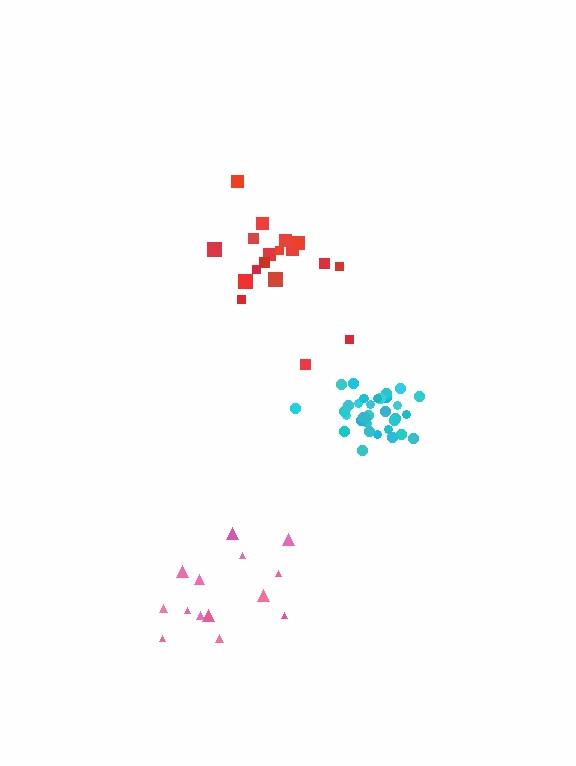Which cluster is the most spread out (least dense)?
Pink.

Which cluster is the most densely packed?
Cyan.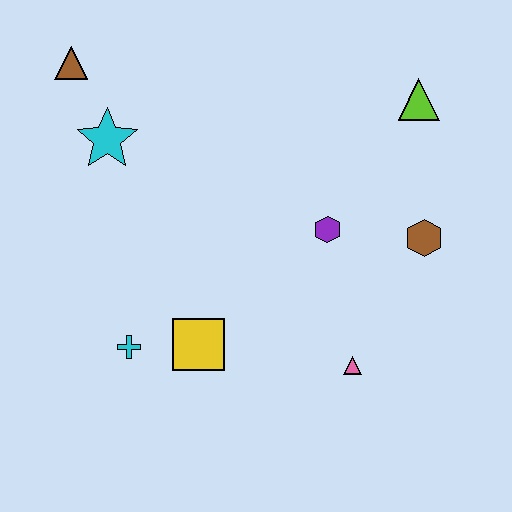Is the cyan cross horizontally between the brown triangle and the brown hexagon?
Yes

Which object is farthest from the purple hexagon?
The brown triangle is farthest from the purple hexagon.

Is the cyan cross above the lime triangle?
No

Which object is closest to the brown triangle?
The cyan star is closest to the brown triangle.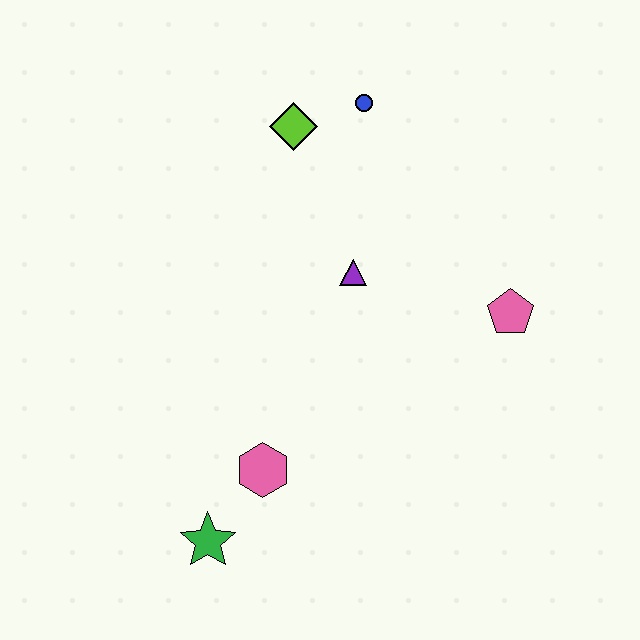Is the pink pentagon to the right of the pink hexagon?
Yes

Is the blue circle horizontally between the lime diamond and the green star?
No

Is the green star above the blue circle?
No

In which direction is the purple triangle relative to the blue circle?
The purple triangle is below the blue circle.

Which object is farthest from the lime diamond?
The green star is farthest from the lime diamond.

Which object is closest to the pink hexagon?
The green star is closest to the pink hexagon.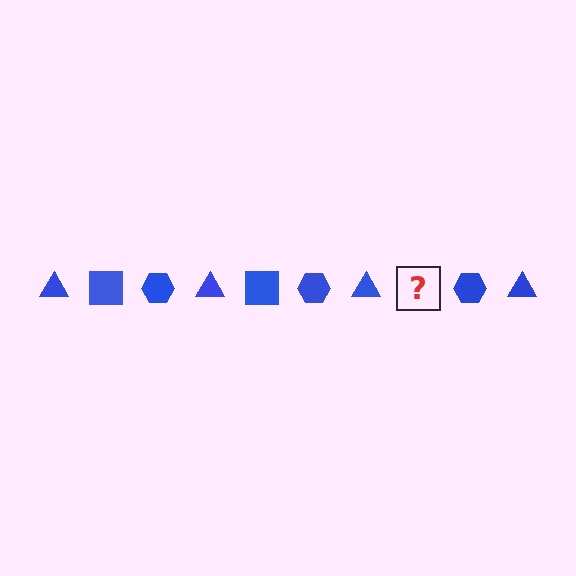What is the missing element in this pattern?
The missing element is a blue square.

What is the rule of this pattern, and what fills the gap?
The rule is that the pattern cycles through triangle, square, hexagon shapes in blue. The gap should be filled with a blue square.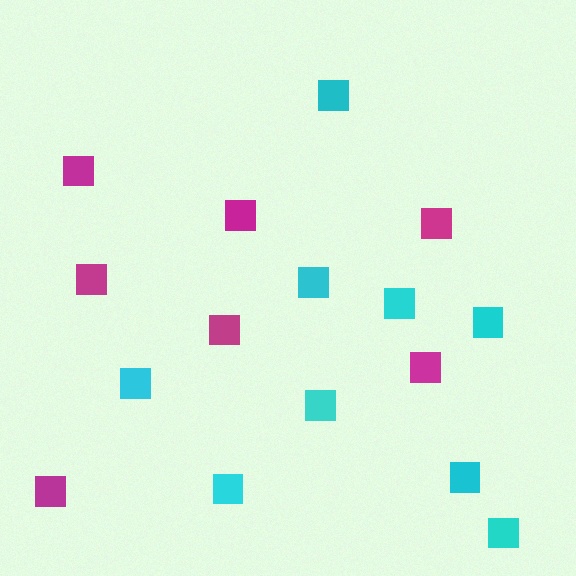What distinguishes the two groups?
There are 2 groups: one group of magenta squares (7) and one group of cyan squares (9).